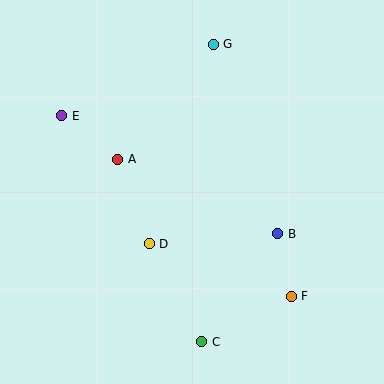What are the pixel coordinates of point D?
Point D is at (149, 244).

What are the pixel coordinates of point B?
Point B is at (278, 234).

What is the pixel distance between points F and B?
The distance between F and B is 64 pixels.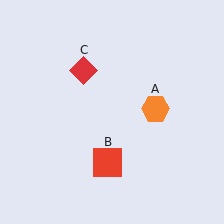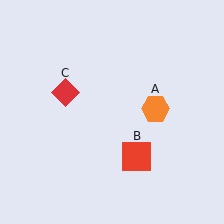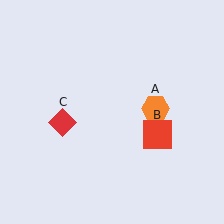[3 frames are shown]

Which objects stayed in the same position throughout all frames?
Orange hexagon (object A) remained stationary.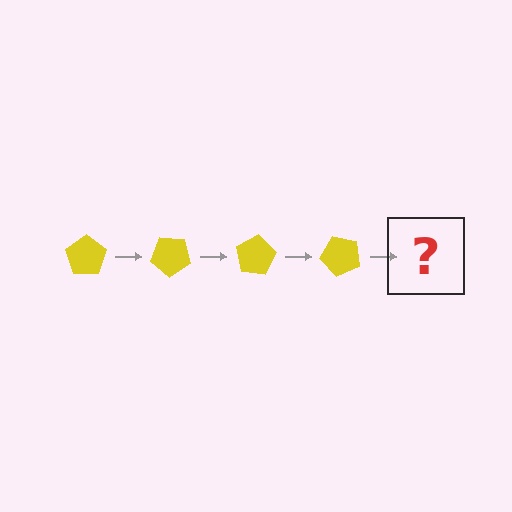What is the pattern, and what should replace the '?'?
The pattern is that the pentagon rotates 40 degrees each step. The '?' should be a yellow pentagon rotated 160 degrees.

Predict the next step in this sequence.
The next step is a yellow pentagon rotated 160 degrees.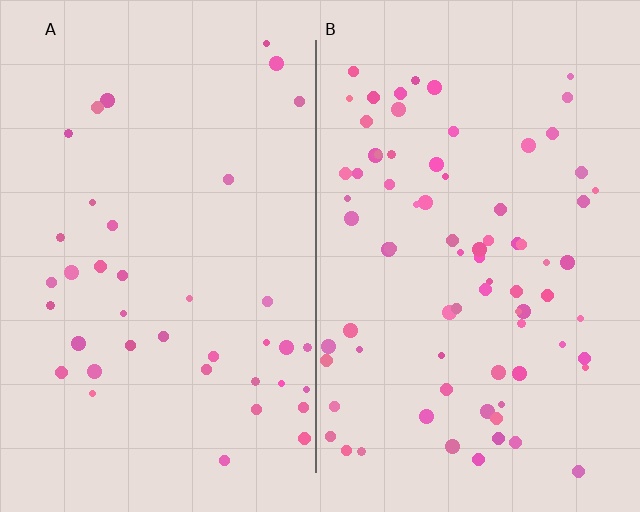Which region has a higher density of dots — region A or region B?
B (the right).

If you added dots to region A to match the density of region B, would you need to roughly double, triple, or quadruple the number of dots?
Approximately double.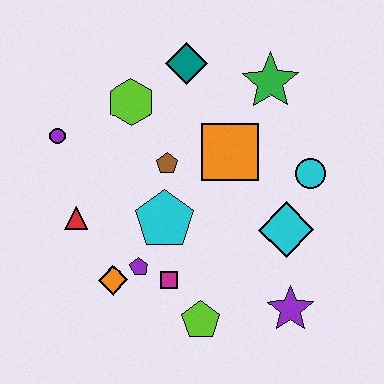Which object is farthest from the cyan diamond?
The purple circle is farthest from the cyan diamond.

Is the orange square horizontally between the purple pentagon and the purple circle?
No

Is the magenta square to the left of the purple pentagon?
No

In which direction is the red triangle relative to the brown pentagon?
The red triangle is to the left of the brown pentagon.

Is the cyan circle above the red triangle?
Yes